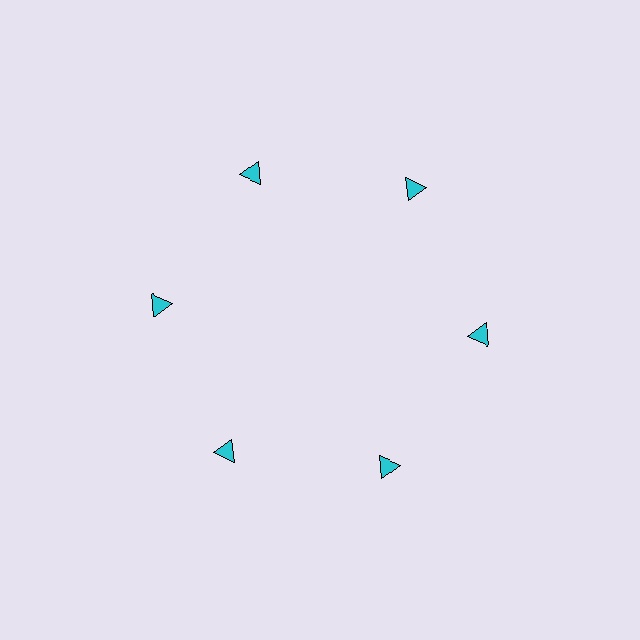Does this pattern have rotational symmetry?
Yes, this pattern has 6-fold rotational symmetry. It looks the same after rotating 60 degrees around the center.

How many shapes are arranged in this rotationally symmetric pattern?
There are 6 shapes, arranged in 6 groups of 1.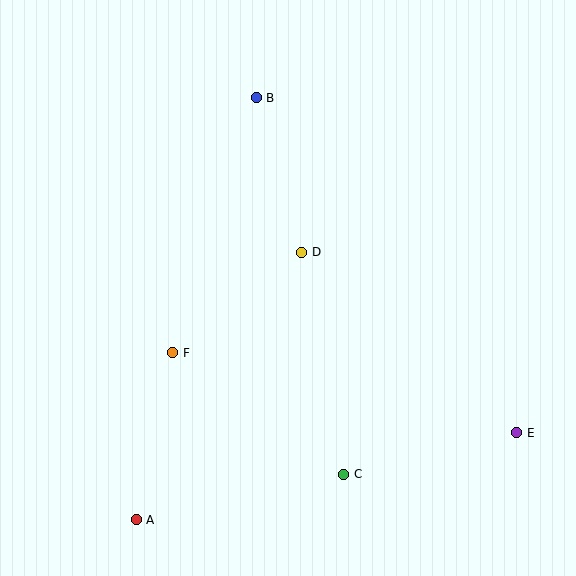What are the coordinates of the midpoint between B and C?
The midpoint between B and C is at (300, 286).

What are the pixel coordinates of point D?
Point D is at (302, 252).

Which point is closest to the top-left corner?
Point B is closest to the top-left corner.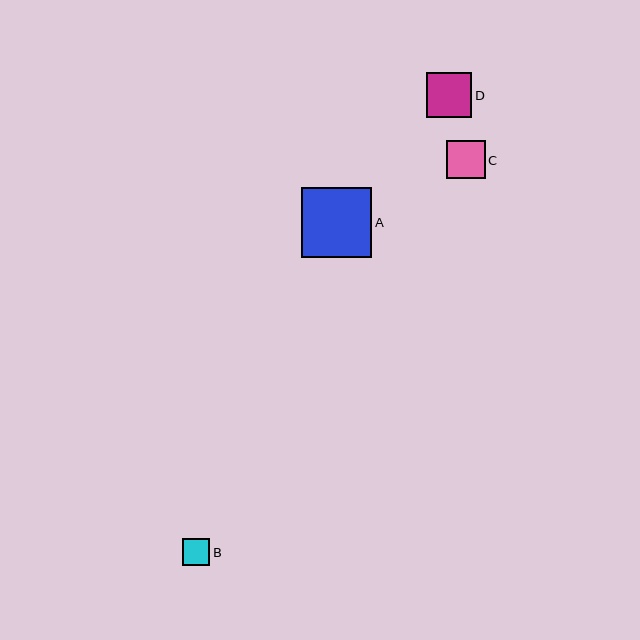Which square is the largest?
Square A is the largest with a size of approximately 70 pixels.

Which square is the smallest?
Square B is the smallest with a size of approximately 27 pixels.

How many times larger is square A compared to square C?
Square A is approximately 1.8 times the size of square C.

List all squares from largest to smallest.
From largest to smallest: A, D, C, B.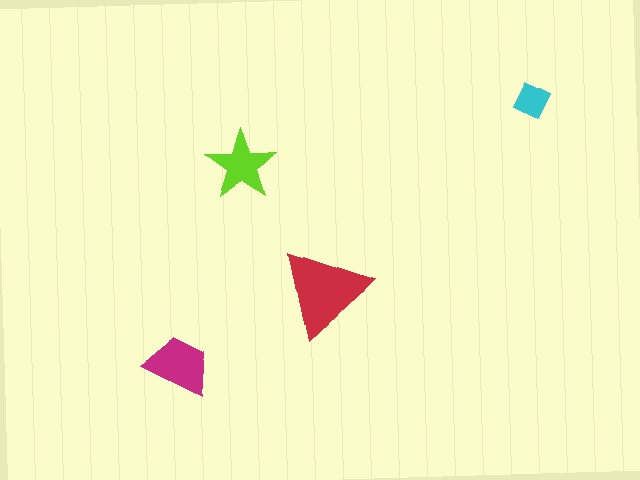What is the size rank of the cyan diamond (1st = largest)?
4th.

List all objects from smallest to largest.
The cyan diamond, the lime star, the magenta trapezoid, the red triangle.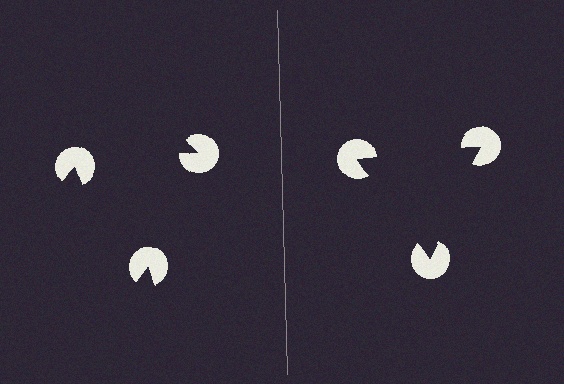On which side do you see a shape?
An illusory triangle appears on the right side. On the left side the wedge cuts are rotated, so no coherent shape forms.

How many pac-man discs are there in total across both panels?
6 — 3 on each side.